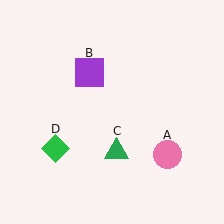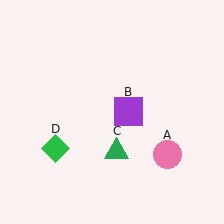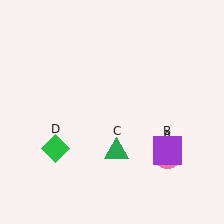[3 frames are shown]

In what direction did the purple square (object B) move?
The purple square (object B) moved down and to the right.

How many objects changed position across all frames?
1 object changed position: purple square (object B).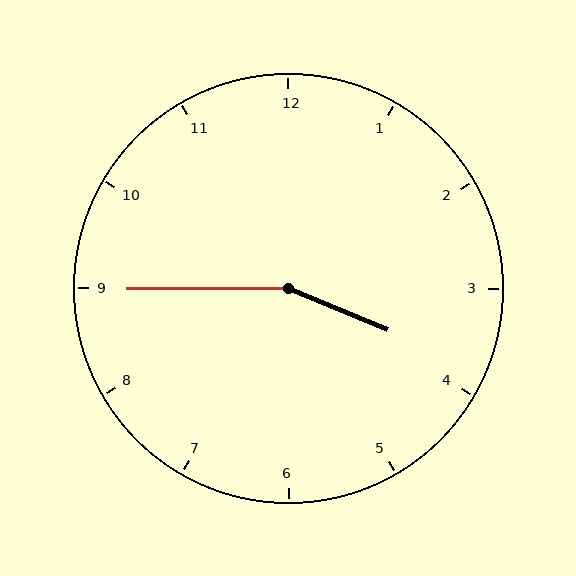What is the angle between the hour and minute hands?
Approximately 158 degrees.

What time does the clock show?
3:45.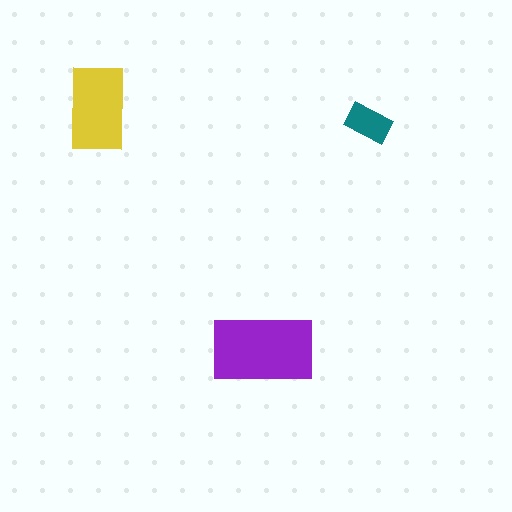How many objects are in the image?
There are 3 objects in the image.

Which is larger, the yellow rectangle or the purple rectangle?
The purple one.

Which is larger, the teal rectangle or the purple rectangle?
The purple one.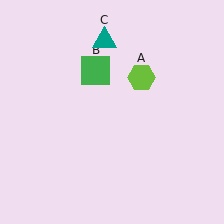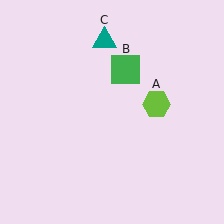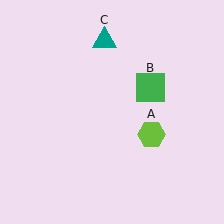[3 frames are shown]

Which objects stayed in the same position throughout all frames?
Teal triangle (object C) remained stationary.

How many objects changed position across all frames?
2 objects changed position: lime hexagon (object A), green square (object B).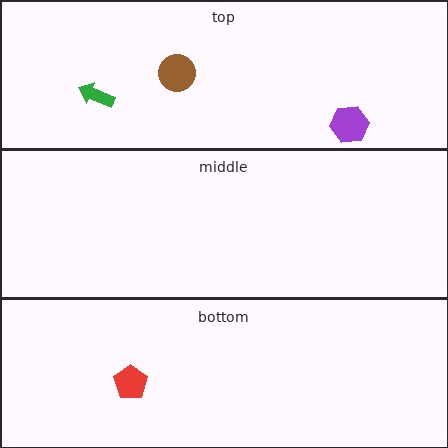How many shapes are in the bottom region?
1.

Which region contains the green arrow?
The top region.